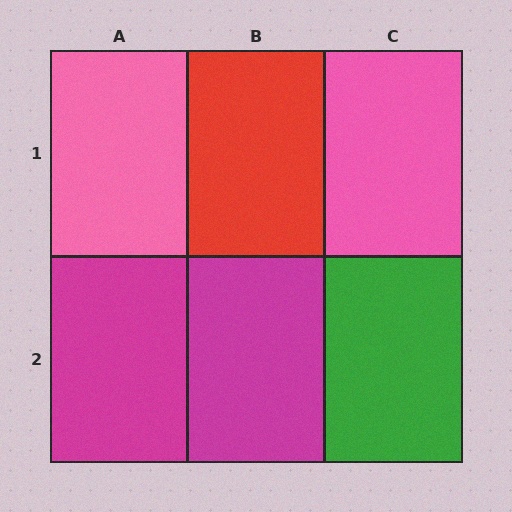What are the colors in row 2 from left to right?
Magenta, magenta, green.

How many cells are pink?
2 cells are pink.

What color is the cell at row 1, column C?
Pink.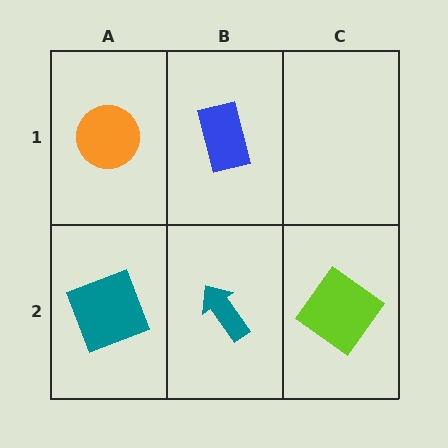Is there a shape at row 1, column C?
No, that cell is empty.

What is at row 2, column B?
A teal arrow.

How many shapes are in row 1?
2 shapes.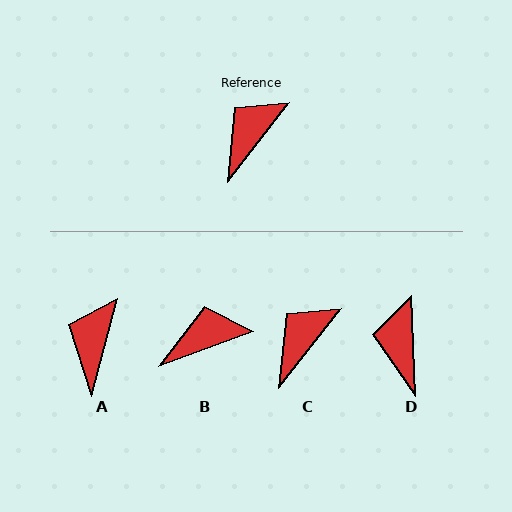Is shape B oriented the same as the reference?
No, it is off by about 32 degrees.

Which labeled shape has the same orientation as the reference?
C.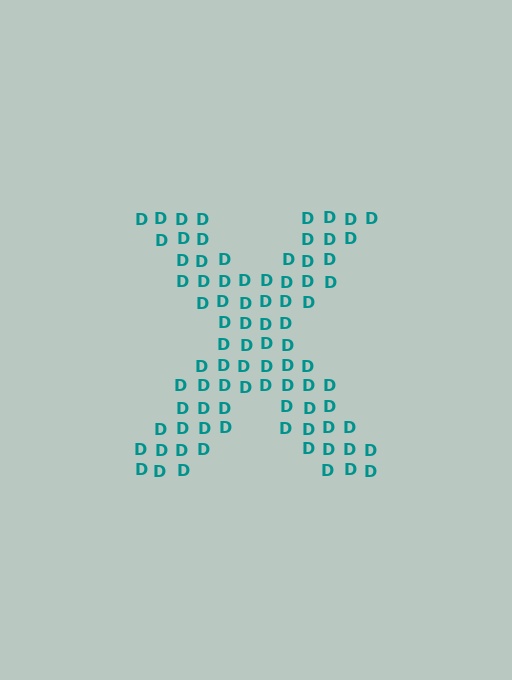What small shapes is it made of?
It is made of small letter D's.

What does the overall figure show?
The overall figure shows the letter X.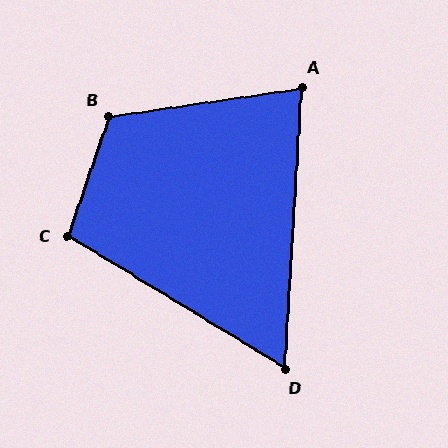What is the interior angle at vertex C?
Approximately 102 degrees (obtuse).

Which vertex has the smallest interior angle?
D, at approximately 62 degrees.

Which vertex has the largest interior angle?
B, at approximately 118 degrees.